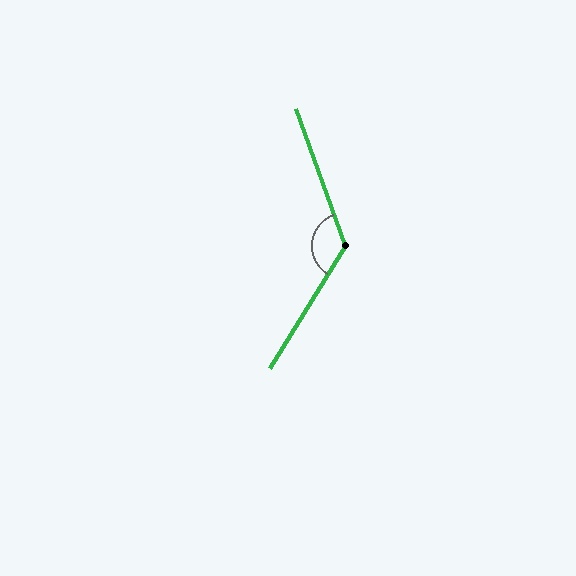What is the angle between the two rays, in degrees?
Approximately 129 degrees.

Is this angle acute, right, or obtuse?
It is obtuse.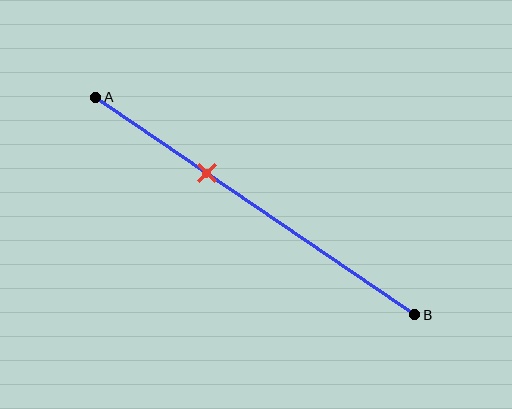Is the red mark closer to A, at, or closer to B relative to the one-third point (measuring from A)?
The red mark is approximately at the one-third point of segment AB.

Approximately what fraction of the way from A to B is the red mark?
The red mark is approximately 35% of the way from A to B.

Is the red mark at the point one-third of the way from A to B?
Yes, the mark is approximately at the one-third point.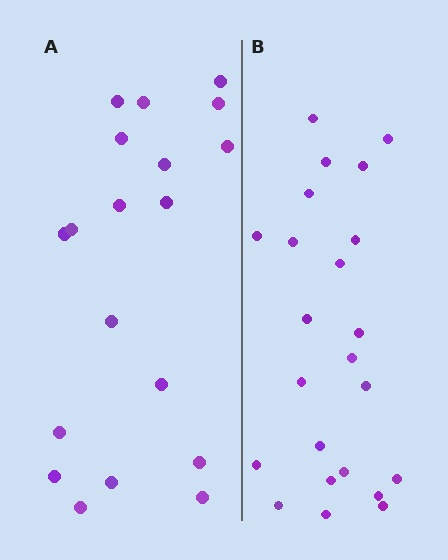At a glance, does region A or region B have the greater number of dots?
Region B (the right region) has more dots.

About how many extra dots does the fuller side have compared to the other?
Region B has about 4 more dots than region A.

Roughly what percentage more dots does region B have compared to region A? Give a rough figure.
About 20% more.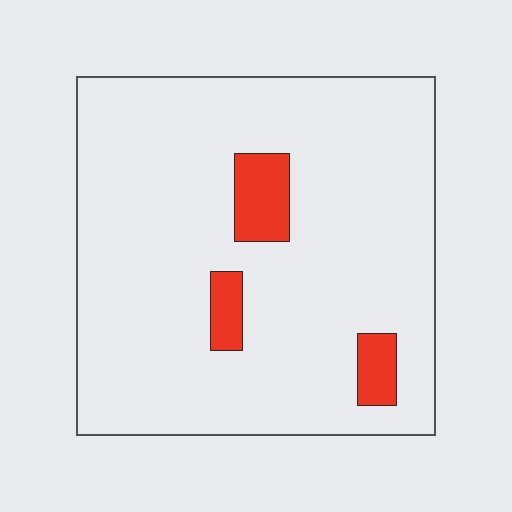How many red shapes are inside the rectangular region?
3.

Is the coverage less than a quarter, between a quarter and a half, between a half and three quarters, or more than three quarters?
Less than a quarter.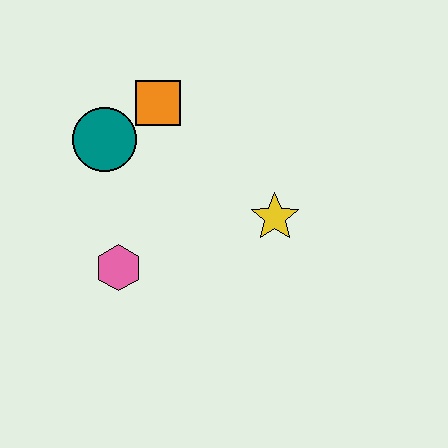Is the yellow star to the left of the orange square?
No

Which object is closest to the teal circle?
The orange square is closest to the teal circle.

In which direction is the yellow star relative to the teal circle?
The yellow star is to the right of the teal circle.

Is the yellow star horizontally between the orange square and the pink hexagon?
No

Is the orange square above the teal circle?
Yes